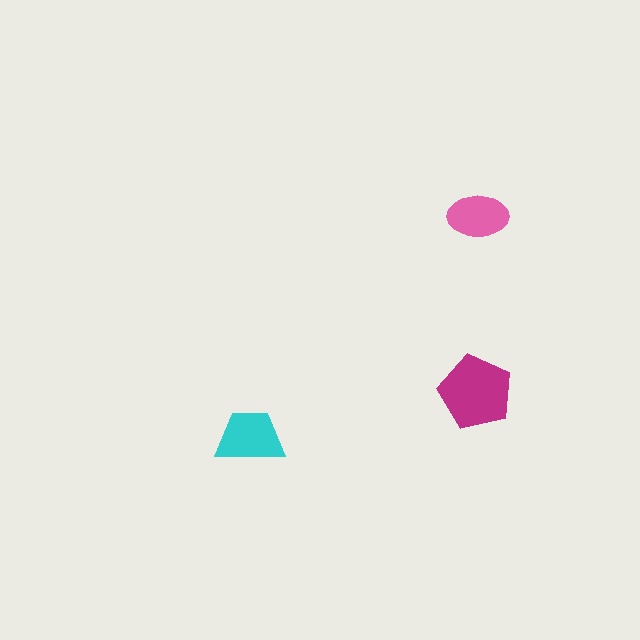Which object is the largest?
The magenta pentagon.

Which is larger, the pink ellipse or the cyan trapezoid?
The cyan trapezoid.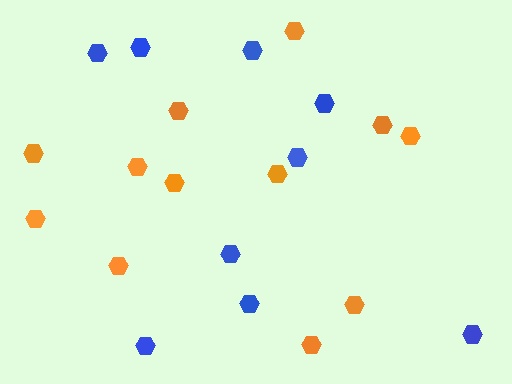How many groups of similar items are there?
There are 2 groups: one group of blue hexagons (9) and one group of orange hexagons (12).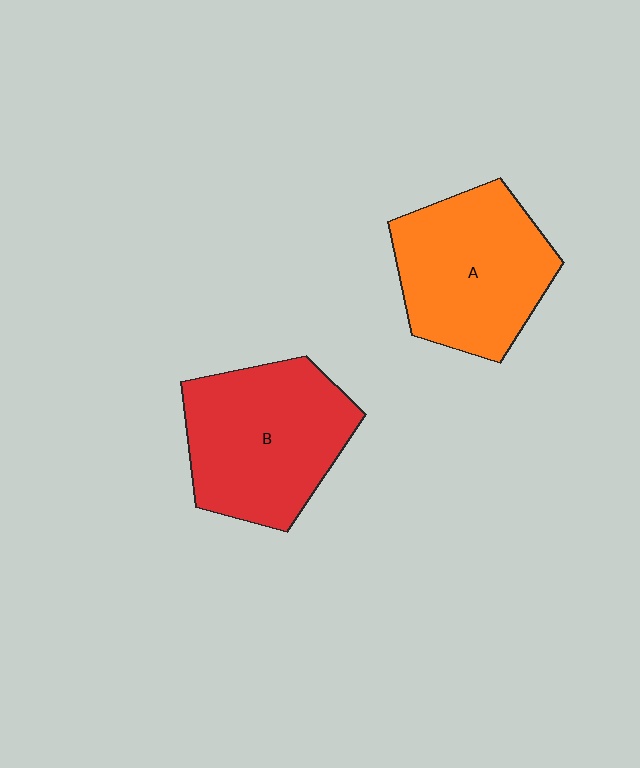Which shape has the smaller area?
Shape A (orange).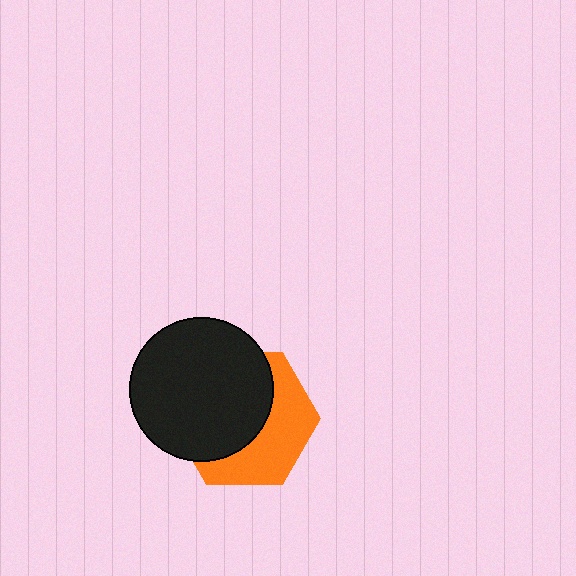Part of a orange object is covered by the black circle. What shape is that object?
It is a hexagon.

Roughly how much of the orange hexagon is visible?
A small part of it is visible (roughly 44%).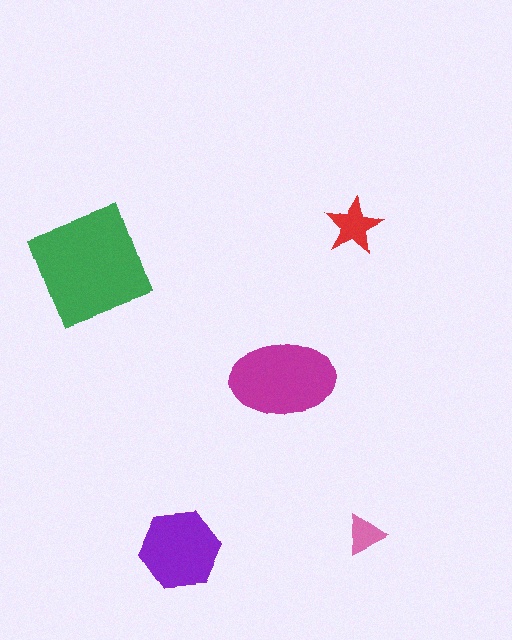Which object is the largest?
The green square.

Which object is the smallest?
The pink triangle.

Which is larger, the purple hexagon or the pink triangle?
The purple hexagon.